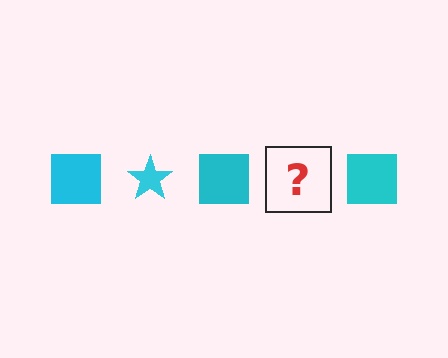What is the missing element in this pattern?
The missing element is a cyan star.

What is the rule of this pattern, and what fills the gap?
The rule is that the pattern cycles through square, star shapes in cyan. The gap should be filled with a cyan star.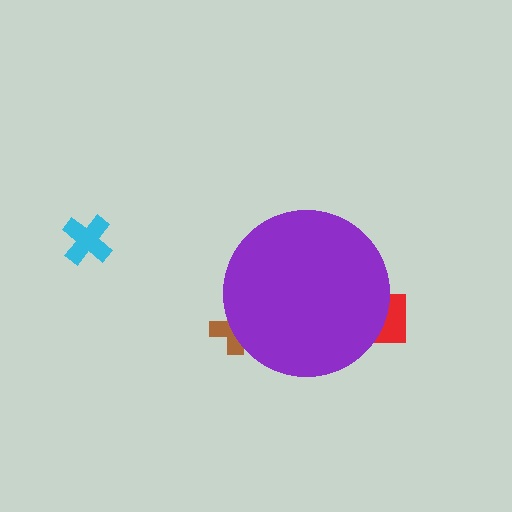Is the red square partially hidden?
Yes, the red square is partially hidden behind the purple circle.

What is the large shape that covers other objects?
A purple circle.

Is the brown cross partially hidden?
Yes, the brown cross is partially hidden behind the purple circle.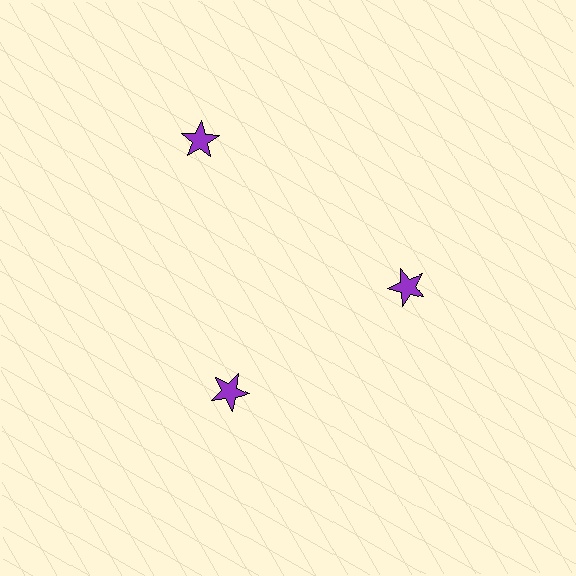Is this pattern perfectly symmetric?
No. The 3 purple stars are arranged in a ring, but one element near the 11 o'clock position is pushed outward from the center, breaking the 3-fold rotational symmetry.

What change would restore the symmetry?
The symmetry would be restored by moving it inward, back onto the ring so that all 3 stars sit at equal angles and equal distance from the center.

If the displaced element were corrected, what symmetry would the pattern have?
It would have 3-fold rotational symmetry — the pattern would map onto itself every 120 degrees.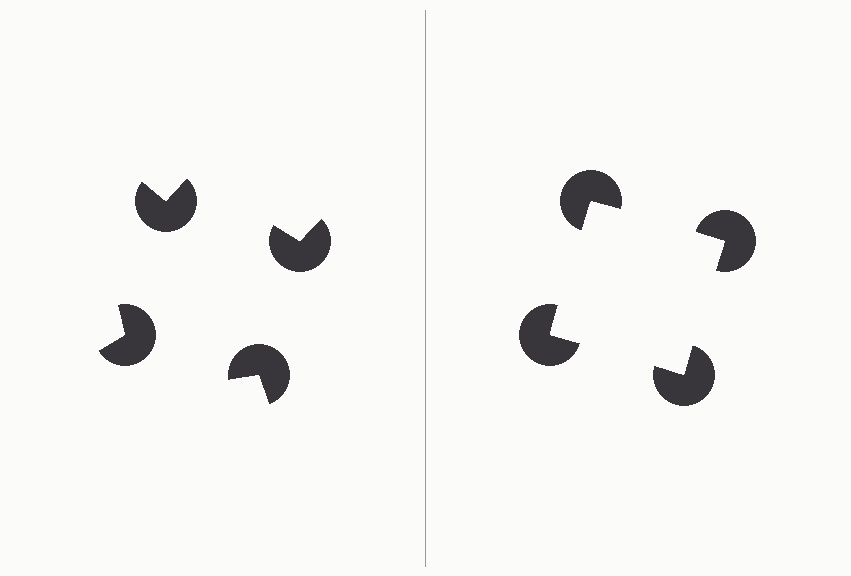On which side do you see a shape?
An illusory square appears on the right side. On the left side the wedge cuts are rotated, so no coherent shape forms.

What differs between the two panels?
The pac-man discs are positioned identically on both sides; only the wedge orientations differ. On the right they align to a square; on the left they are misaligned.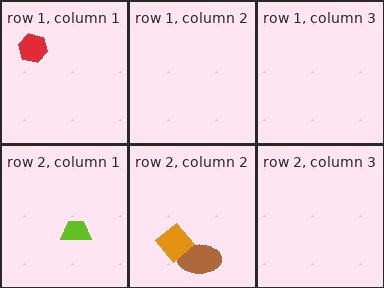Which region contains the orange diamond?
The row 2, column 2 region.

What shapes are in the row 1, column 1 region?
The red hexagon.